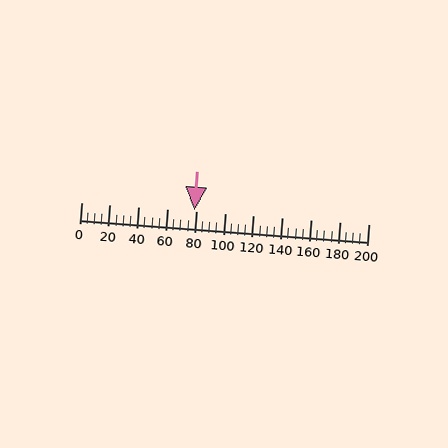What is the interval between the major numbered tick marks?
The major tick marks are spaced 20 units apart.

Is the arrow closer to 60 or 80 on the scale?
The arrow is closer to 80.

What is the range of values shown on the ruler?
The ruler shows values from 0 to 200.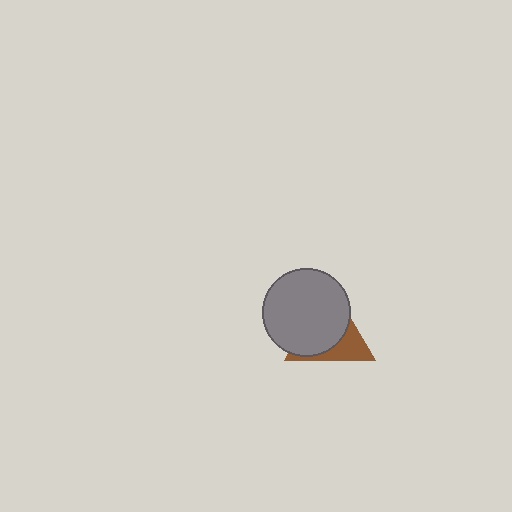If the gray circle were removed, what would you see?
You would see the complete brown triangle.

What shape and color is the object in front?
The object in front is a gray circle.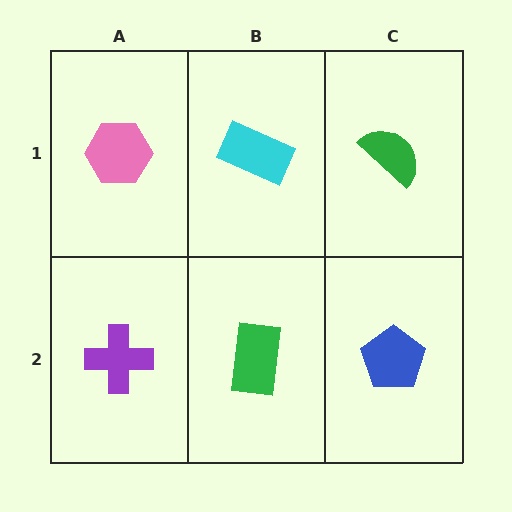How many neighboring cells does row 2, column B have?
3.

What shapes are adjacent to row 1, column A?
A purple cross (row 2, column A), a cyan rectangle (row 1, column B).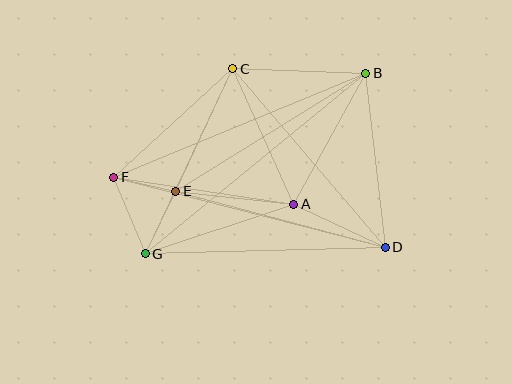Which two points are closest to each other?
Points E and F are closest to each other.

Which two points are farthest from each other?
Points B and G are farthest from each other.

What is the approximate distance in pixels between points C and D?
The distance between C and D is approximately 235 pixels.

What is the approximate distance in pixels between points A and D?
The distance between A and D is approximately 101 pixels.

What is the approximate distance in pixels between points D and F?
The distance between D and F is approximately 280 pixels.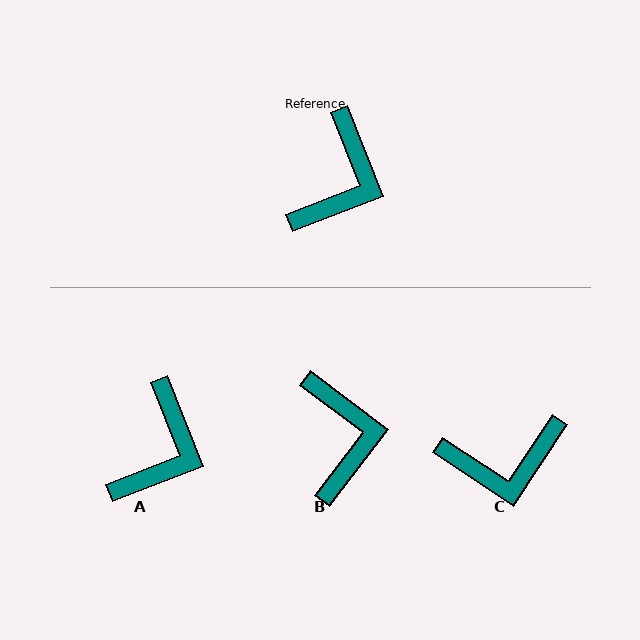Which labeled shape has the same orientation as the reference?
A.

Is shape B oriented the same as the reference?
No, it is off by about 32 degrees.